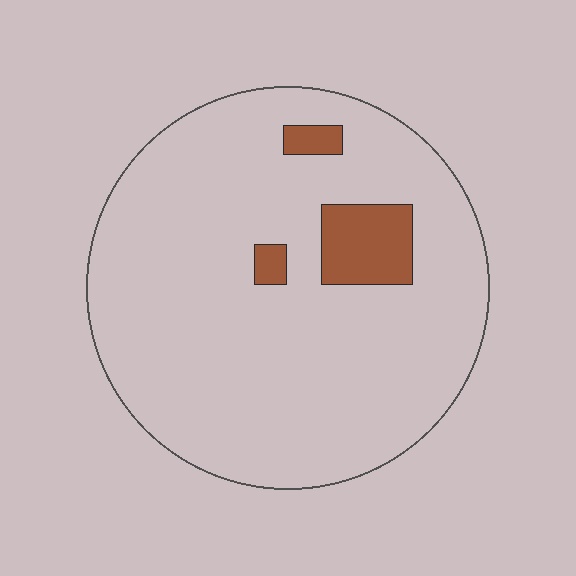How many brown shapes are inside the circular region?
3.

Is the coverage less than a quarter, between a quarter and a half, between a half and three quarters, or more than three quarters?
Less than a quarter.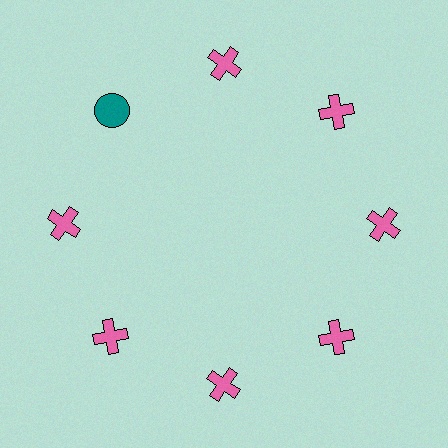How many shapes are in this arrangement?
There are 8 shapes arranged in a ring pattern.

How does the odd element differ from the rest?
It differs in both color (teal instead of pink) and shape (circle instead of cross).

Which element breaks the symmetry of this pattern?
The teal circle at roughly the 10 o'clock position breaks the symmetry. All other shapes are pink crosses.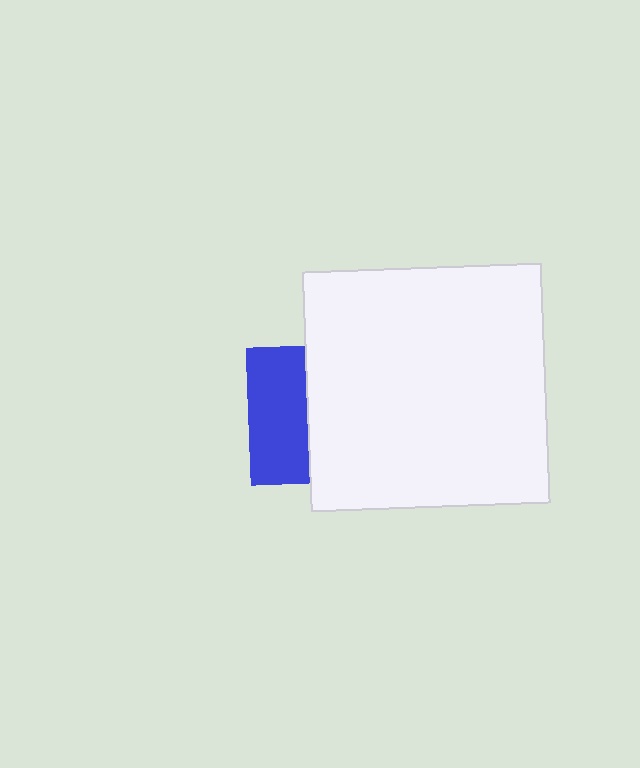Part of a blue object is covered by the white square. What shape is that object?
It is a square.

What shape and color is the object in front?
The object in front is a white square.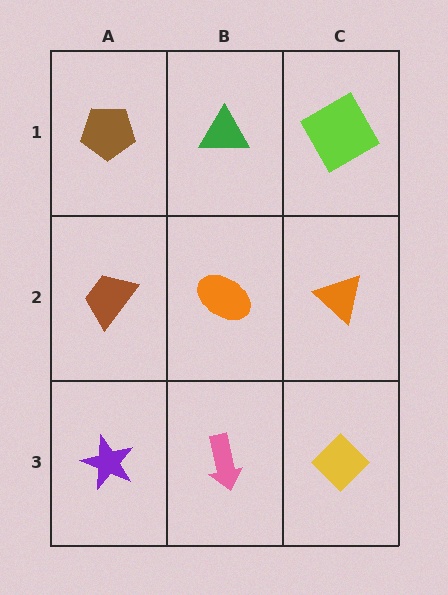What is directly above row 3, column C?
An orange triangle.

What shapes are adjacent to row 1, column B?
An orange ellipse (row 2, column B), a brown pentagon (row 1, column A), a lime diamond (row 1, column C).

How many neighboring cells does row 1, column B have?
3.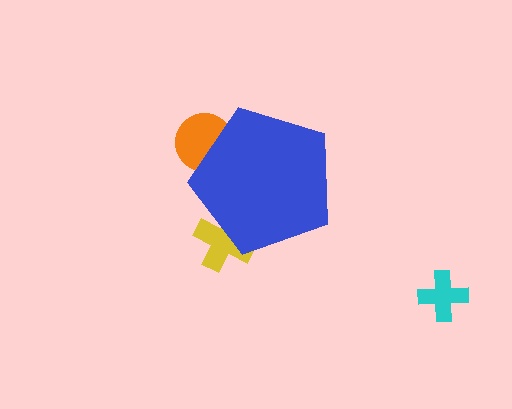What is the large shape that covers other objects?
A blue pentagon.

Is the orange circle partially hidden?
Yes, the orange circle is partially hidden behind the blue pentagon.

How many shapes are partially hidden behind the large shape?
2 shapes are partially hidden.